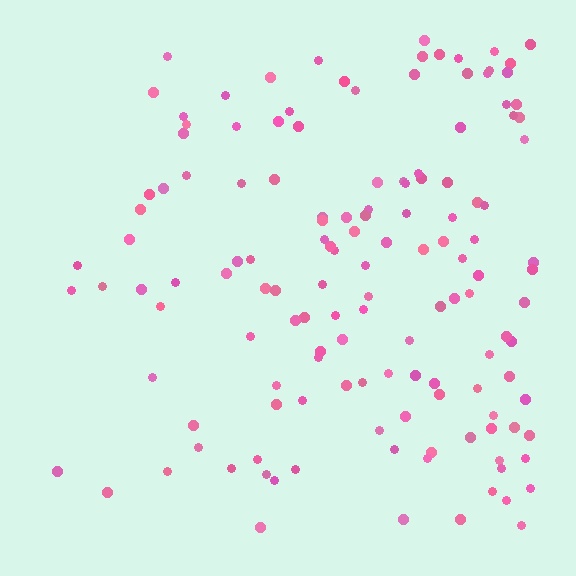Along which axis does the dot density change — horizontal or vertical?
Horizontal.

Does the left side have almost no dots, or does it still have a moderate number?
Still a moderate number, just noticeably fewer than the right.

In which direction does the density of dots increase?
From left to right, with the right side densest.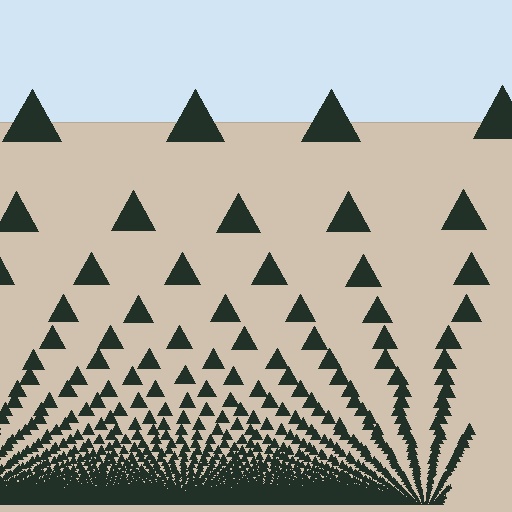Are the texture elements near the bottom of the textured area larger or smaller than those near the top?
Smaller. The gradient is inverted — elements near the bottom are smaller and denser.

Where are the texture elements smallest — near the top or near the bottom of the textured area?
Near the bottom.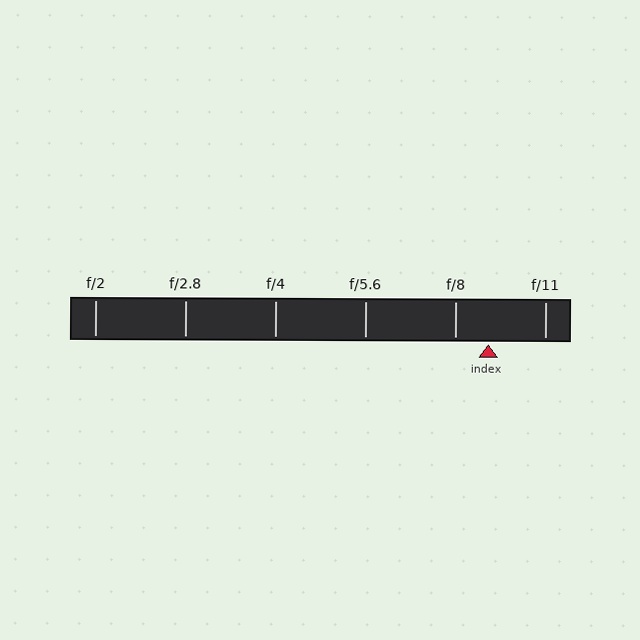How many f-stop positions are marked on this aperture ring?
There are 6 f-stop positions marked.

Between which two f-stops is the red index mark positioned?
The index mark is between f/8 and f/11.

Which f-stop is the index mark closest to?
The index mark is closest to f/8.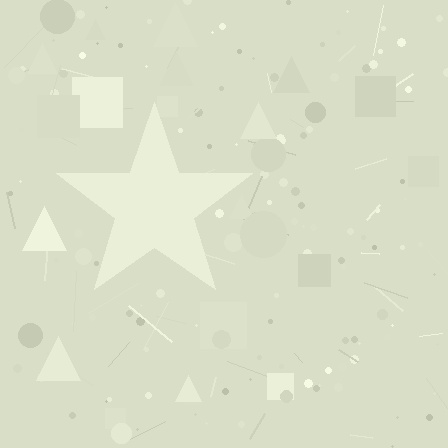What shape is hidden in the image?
A star is hidden in the image.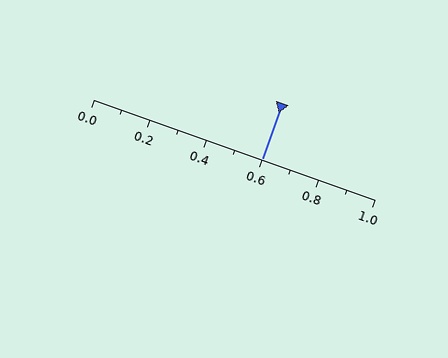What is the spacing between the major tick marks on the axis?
The major ticks are spaced 0.2 apart.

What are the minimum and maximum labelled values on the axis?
The axis runs from 0.0 to 1.0.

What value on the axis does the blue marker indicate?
The marker indicates approximately 0.6.